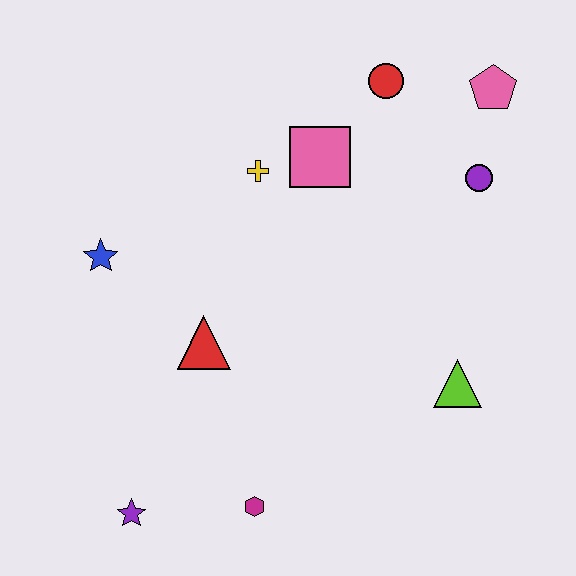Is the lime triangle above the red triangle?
No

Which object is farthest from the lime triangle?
The blue star is farthest from the lime triangle.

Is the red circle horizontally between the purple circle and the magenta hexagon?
Yes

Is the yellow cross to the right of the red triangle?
Yes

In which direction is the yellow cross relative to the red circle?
The yellow cross is to the left of the red circle.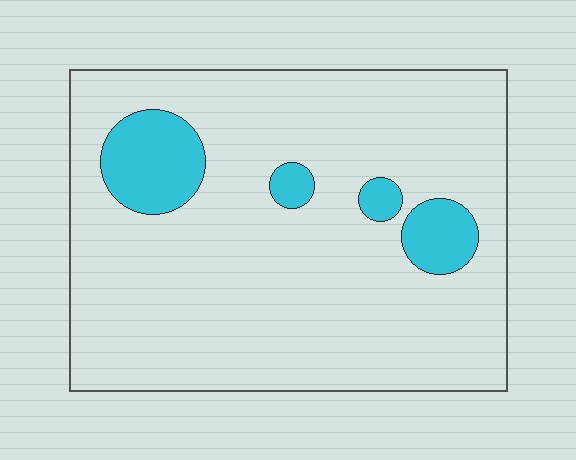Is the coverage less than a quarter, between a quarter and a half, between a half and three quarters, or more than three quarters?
Less than a quarter.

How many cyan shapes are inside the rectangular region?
4.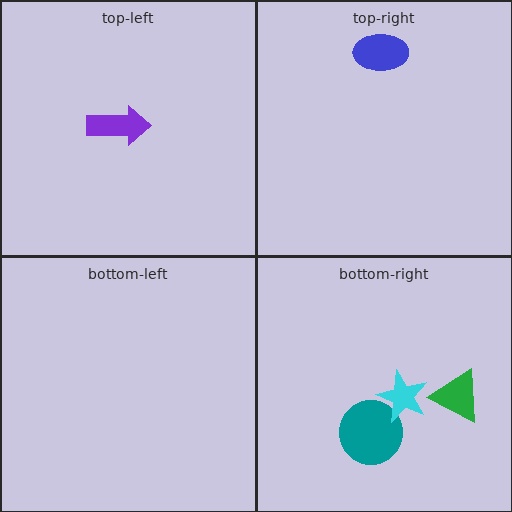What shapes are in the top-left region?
The purple arrow.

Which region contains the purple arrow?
The top-left region.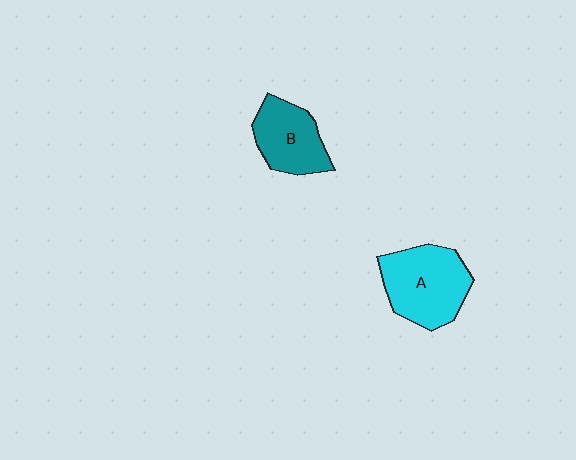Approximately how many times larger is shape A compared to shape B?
Approximately 1.3 times.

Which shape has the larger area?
Shape A (cyan).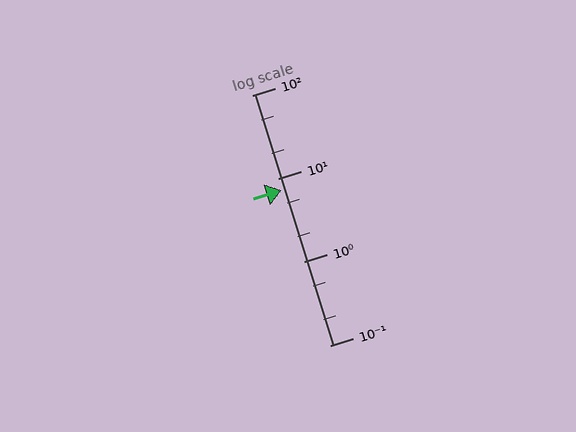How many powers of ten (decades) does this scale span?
The scale spans 3 decades, from 0.1 to 100.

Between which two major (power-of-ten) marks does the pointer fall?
The pointer is between 1 and 10.